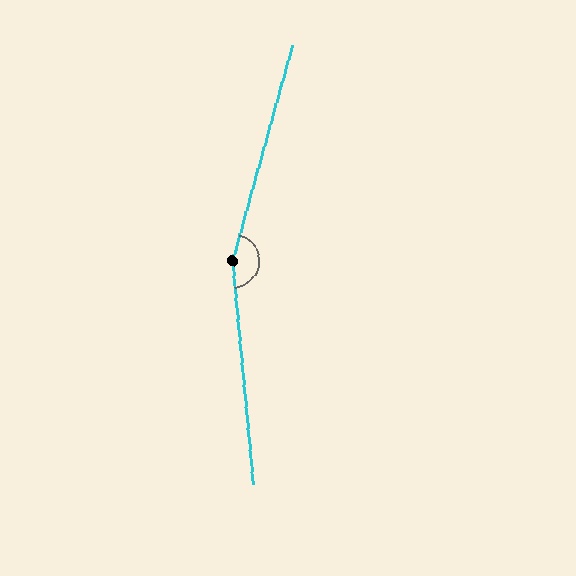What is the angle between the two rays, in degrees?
Approximately 159 degrees.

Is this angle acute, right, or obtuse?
It is obtuse.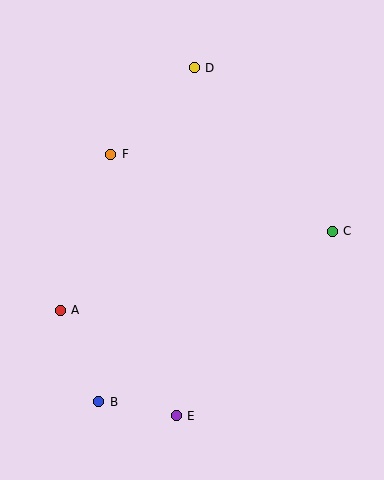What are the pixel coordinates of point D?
Point D is at (194, 68).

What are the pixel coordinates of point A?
Point A is at (60, 310).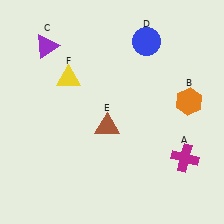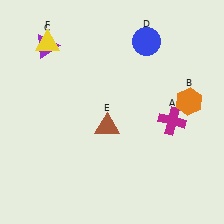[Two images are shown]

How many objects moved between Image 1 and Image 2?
2 objects moved between the two images.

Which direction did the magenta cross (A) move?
The magenta cross (A) moved up.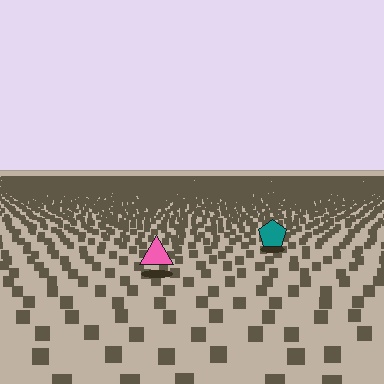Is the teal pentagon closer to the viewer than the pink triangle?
No. The pink triangle is closer — you can tell from the texture gradient: the ground texture is coarser near it.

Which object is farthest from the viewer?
The teal pentagon is farthest from the viewer. It appears smaller and the ground texture around it is denser.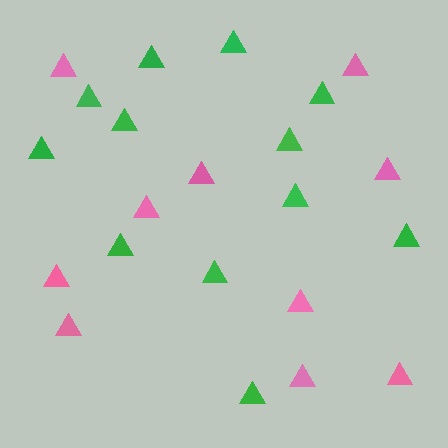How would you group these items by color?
There are 2 groups: one group of pink triangles (10) and one group of green triangles (12).